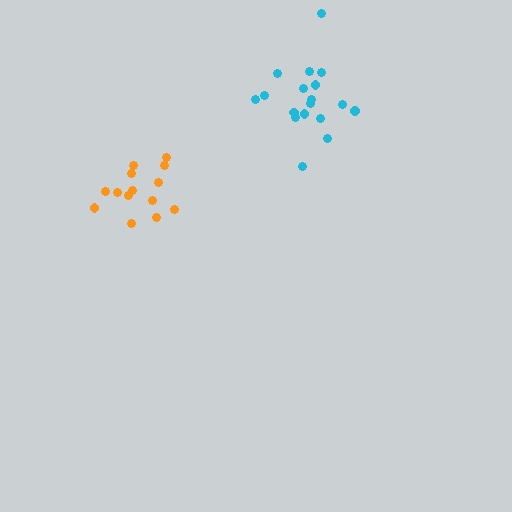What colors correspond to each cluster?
The clusters are colored: orange, cyan.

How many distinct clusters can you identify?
There are 2 distinct clusters.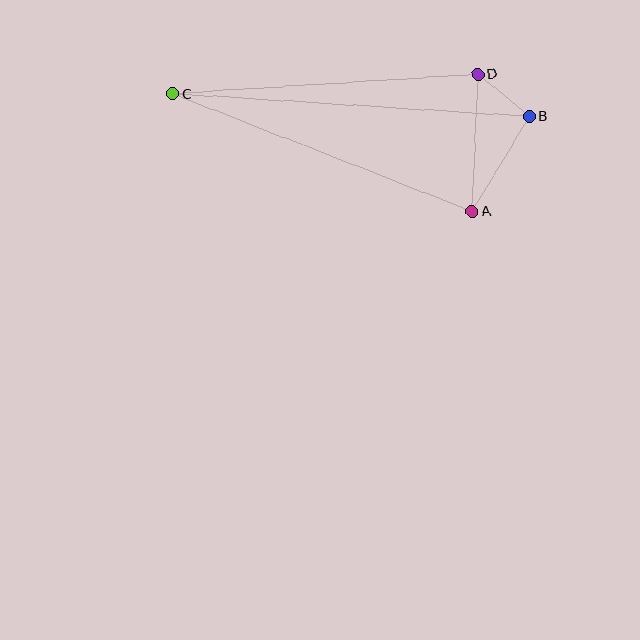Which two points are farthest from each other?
Points B and C are farthest from each other.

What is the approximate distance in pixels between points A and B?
The distance between A and B is approximately 111 pixels.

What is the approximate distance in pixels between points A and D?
The distance between A and D is approximately 137 pixels.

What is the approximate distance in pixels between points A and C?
The distance between A and C is approximately 322 pixels.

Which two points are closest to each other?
Points B and D are closest to each other.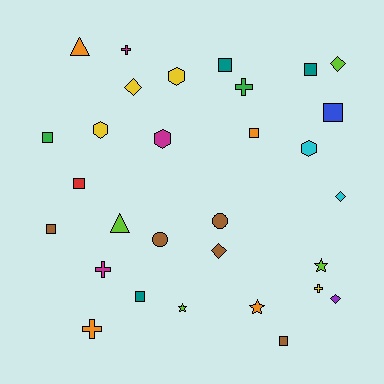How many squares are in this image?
There are 9 squares.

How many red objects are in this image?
There is 1 red object.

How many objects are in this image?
There are 30 objects.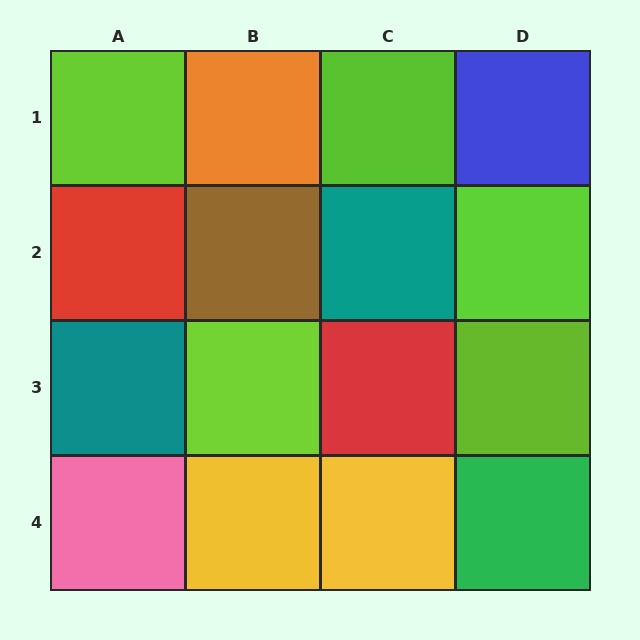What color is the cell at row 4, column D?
Green.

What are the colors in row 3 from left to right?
Teal, lime, red, lime.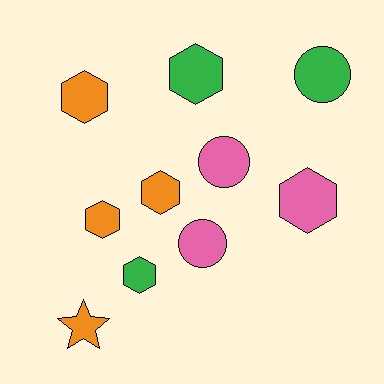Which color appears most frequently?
Orange, with 4 objects.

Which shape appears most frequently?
Hexagon, with 6 objects.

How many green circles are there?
There is 1 green circle.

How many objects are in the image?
There are 10 objects.